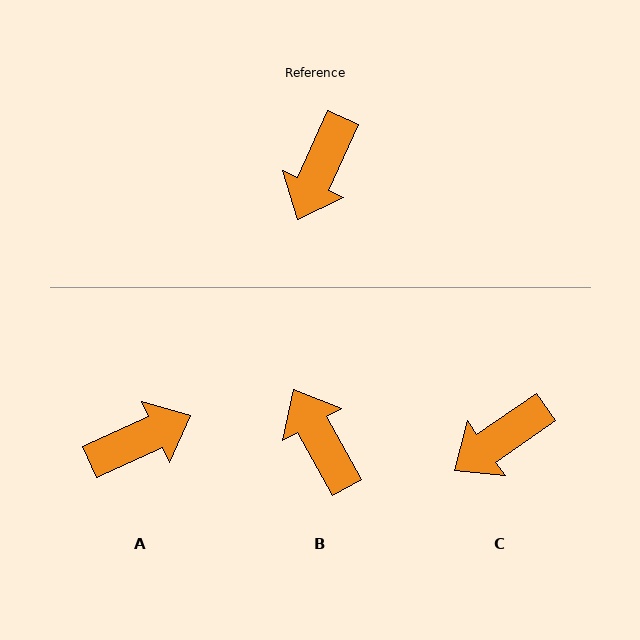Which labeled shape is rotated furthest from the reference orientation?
A, about 139 degrees away.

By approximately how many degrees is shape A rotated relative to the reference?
Approximately 139 degrees counter-clockwise.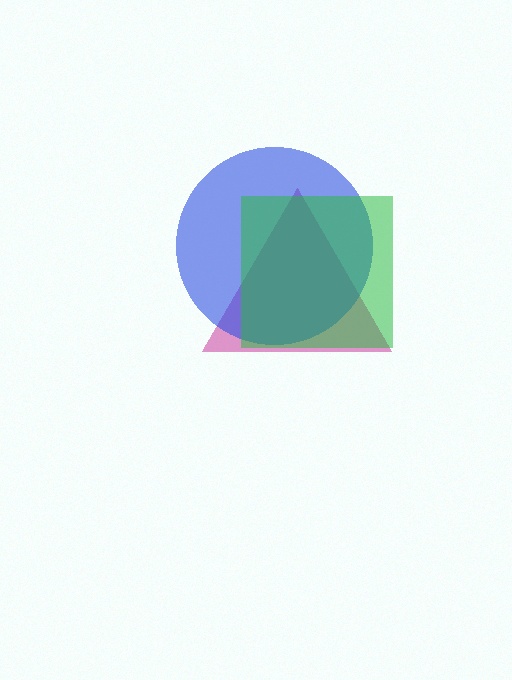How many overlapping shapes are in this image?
There are 3 overlapping shapes in the image.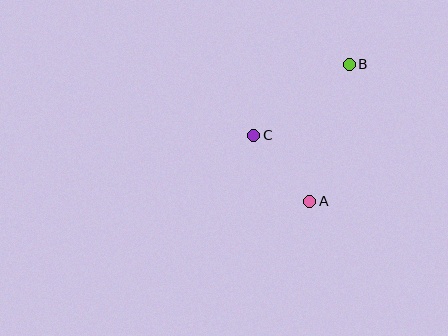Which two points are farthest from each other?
Points A and B are farthest from each other.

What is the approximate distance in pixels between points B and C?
The distance between B and C is approximately 119 pixels.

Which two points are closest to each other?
Points A and C are closest to each other.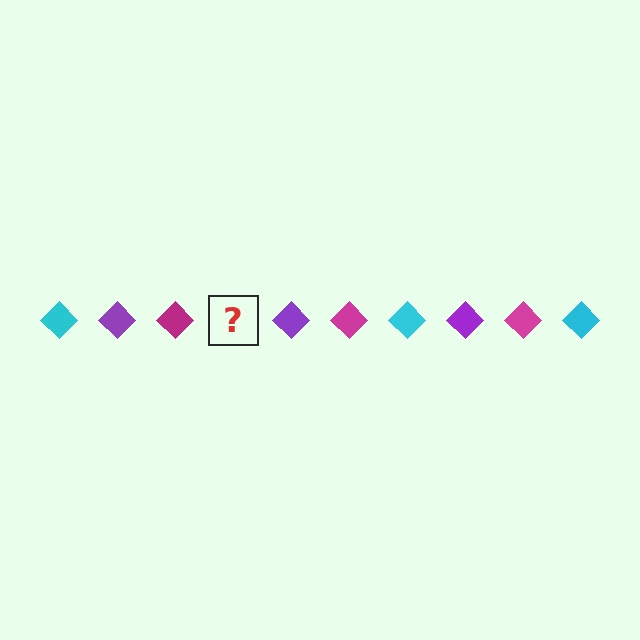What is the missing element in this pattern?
The missing element is a cyan diamond.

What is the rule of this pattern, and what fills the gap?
The rule is that the pattern cycles through cyan, purple, magenta diamonds. The gap should be filled with a cyan diamond.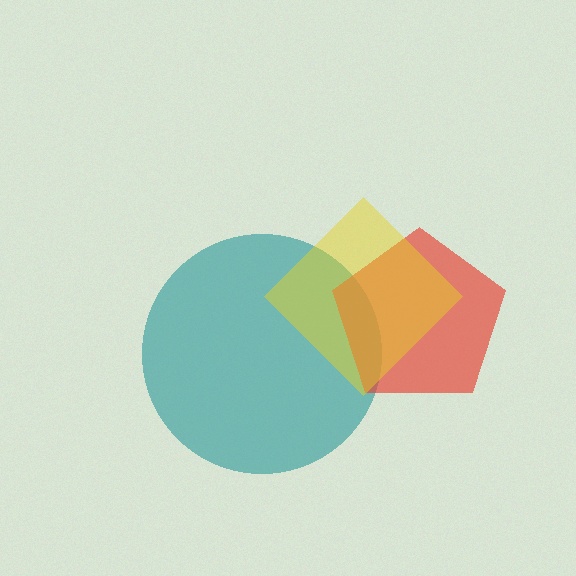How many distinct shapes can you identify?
There are 3 distinct shapes: a teal circle, a red pentagon, a yellow diamond.